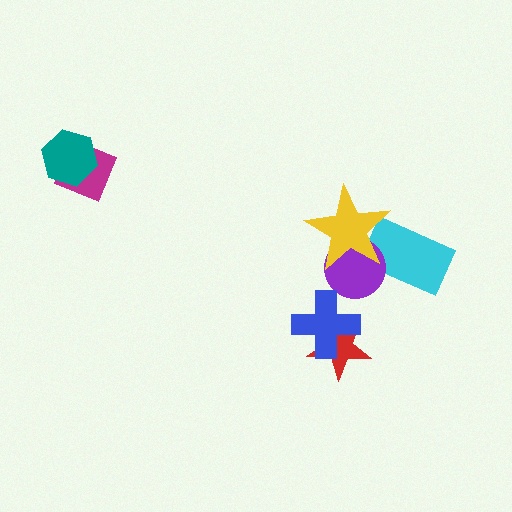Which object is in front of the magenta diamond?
The teal hexagon is in front of the magenta diamond.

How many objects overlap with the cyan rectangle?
2 objects overlap with the cyan rectangle.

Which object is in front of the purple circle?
The yellow star is in front of the purple circle.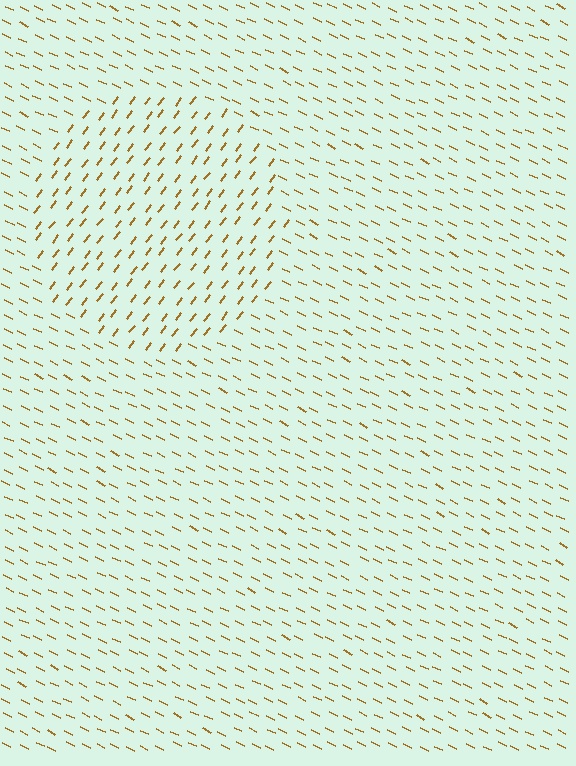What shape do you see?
I see a circle.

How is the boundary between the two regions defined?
The boundary is defined purely by a change in line orientation (approximately 79 degrees difference). All lines are the same color and thickness.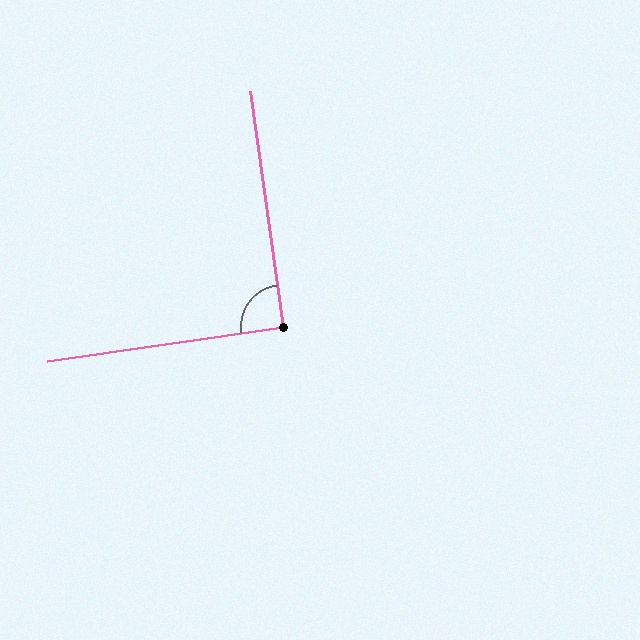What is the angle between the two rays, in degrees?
Approximately 90 degrees.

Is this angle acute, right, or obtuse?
It is approximately a right angle.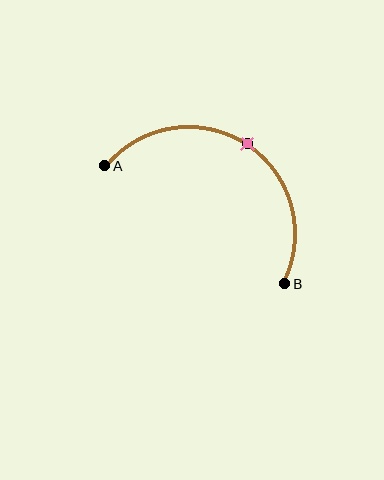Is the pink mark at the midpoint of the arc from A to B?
Yes. The pink mark lies on the arc at equal arc-length from both A and B — it is the arc midpoint.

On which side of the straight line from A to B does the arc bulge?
The arc bulges above the straight line connecting A and B.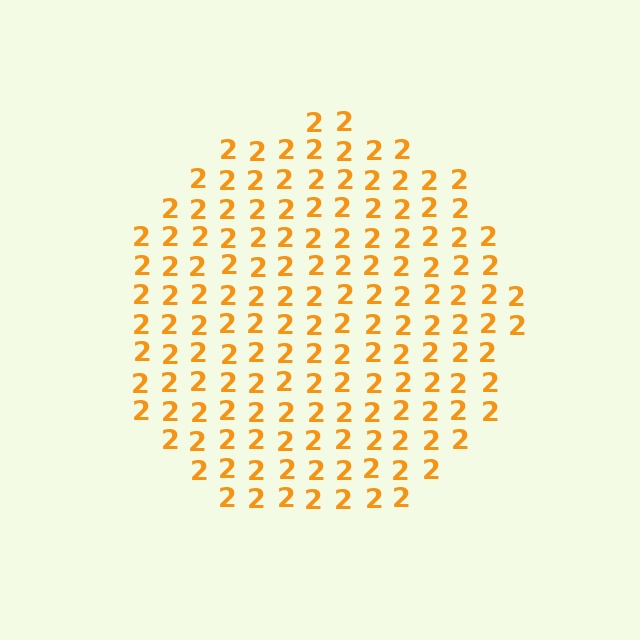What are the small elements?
The small elements are digit 2's.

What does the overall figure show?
The overall figure shows a circle.